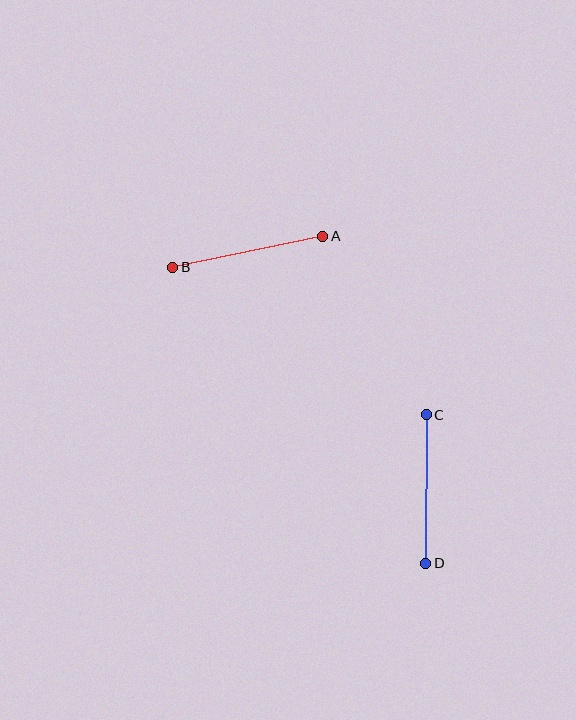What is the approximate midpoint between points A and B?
The midpoint is at approximately (248, 252) pixels.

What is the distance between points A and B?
The distance is approximately 153 pixels.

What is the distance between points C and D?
The distance is approximately 148 pixels.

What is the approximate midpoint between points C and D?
The midpoint is at approximately (426, 489) pixels.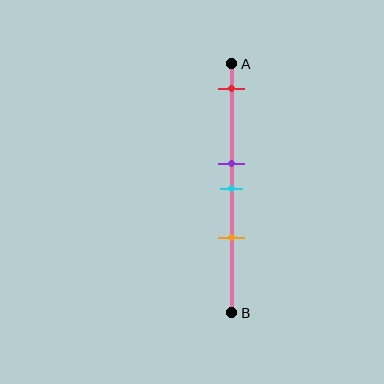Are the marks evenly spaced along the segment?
No, the marks are not evenly spaced.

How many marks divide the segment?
There are 4 marks dividing the segment.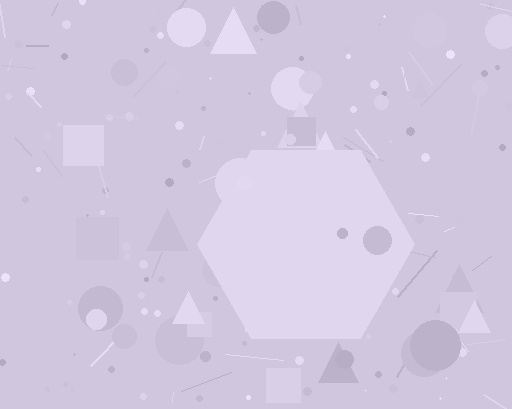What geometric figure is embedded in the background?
A hexagon is embedded in the background.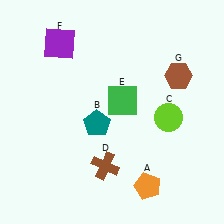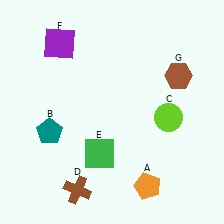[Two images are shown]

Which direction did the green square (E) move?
The green square (E) moved down.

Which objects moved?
The objects that moved are: the teal pentagon (B), the brown cross (D), the green square (E).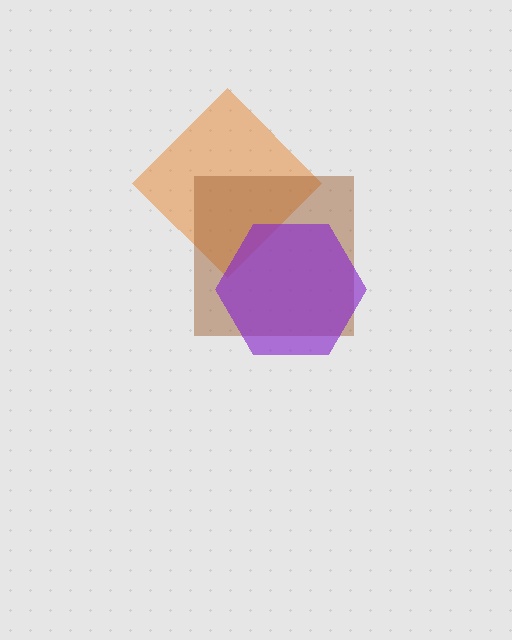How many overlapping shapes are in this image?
There are 3 overlapping shapes in the image.